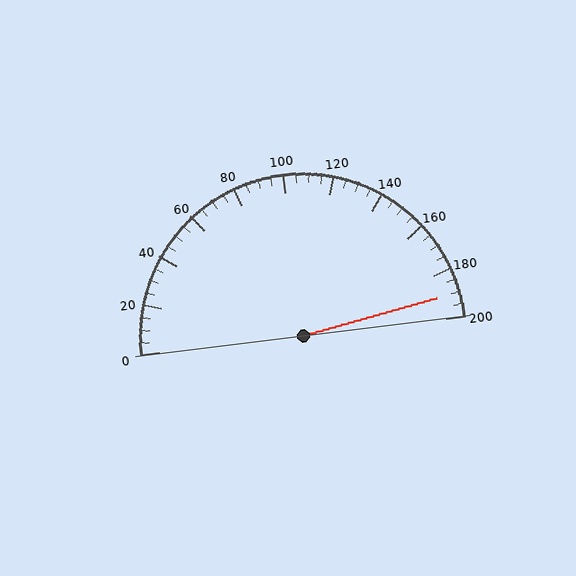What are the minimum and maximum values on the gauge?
The gauge ranges from 0 to 200.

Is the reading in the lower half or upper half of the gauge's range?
The reading is in the upper half of the range (0 to 200).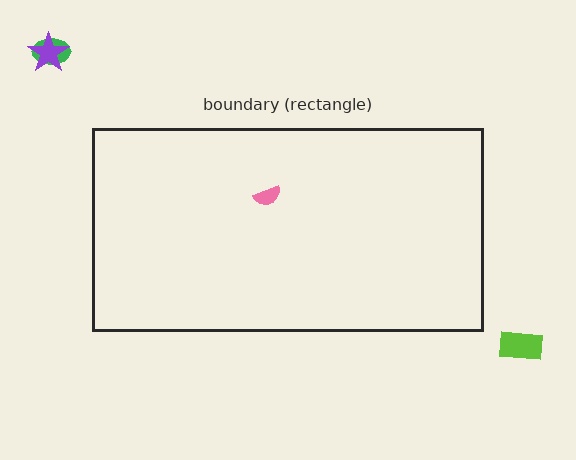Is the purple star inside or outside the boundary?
Outside.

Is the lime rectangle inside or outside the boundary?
Outside.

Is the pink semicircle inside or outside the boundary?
Inside.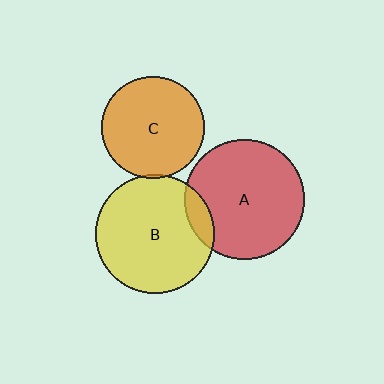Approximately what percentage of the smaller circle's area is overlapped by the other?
Approximately 5%.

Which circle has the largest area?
Circle A (red).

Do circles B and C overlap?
Yes.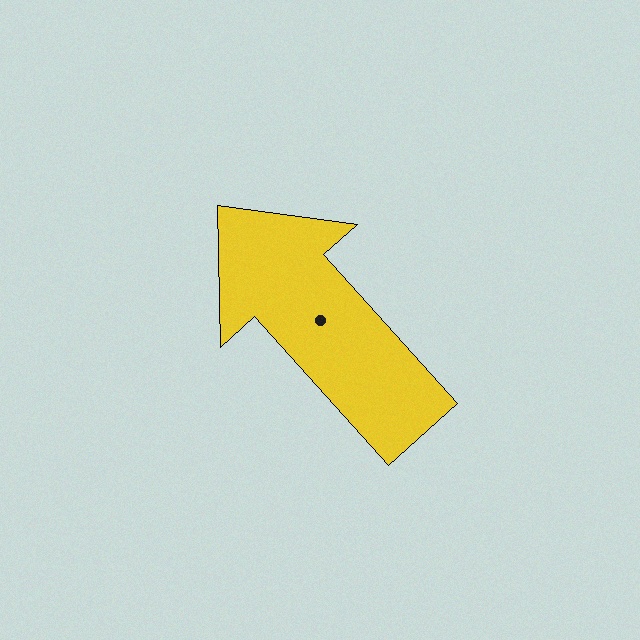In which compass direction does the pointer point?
Northwest.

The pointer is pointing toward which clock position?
Roughly 11 o'clock.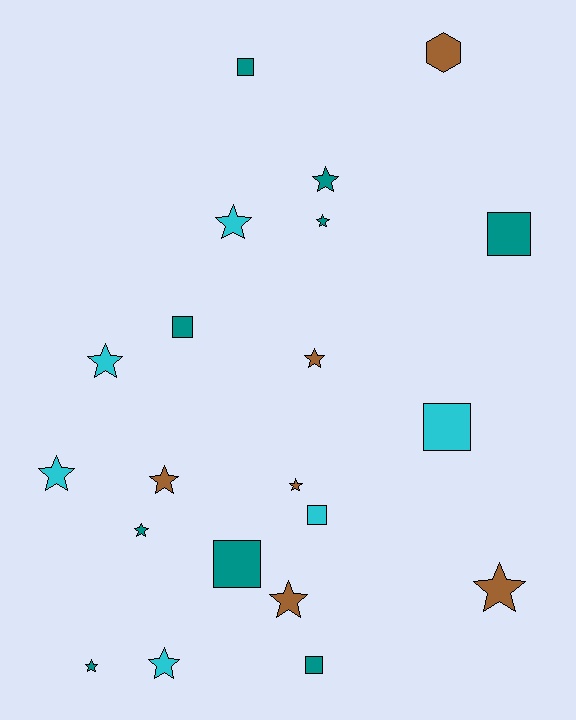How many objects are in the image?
There are 21 objects.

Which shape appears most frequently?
Star, with 13 objects.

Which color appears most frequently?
Teal, with 9 objects.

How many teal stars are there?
There are 4 teal stars.